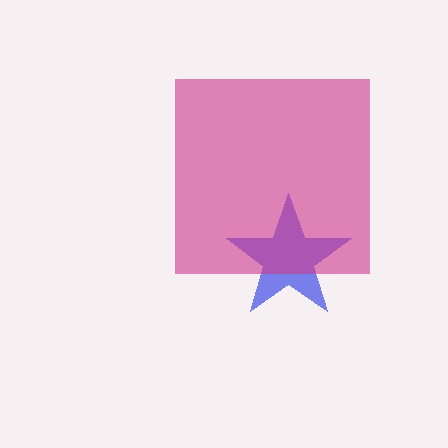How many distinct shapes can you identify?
There are 2 distinct shapes: a blue star, a magenta square.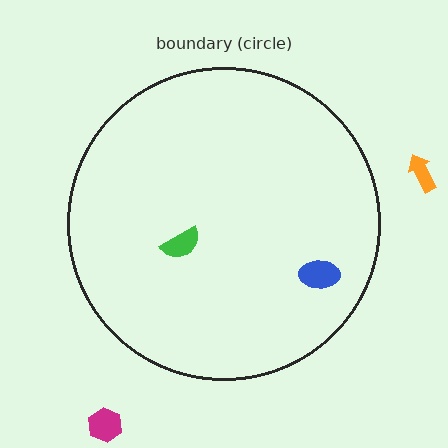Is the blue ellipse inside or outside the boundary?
Inside.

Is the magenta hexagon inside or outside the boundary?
Outside.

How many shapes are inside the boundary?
2 inside, 2 outside.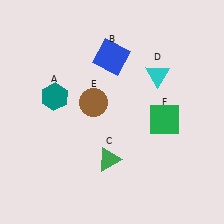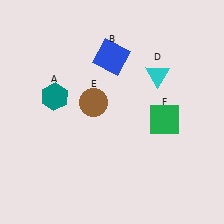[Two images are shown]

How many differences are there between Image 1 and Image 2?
There is 1 difference between the two images.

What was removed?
The green triangle (C) was removed in Image 2.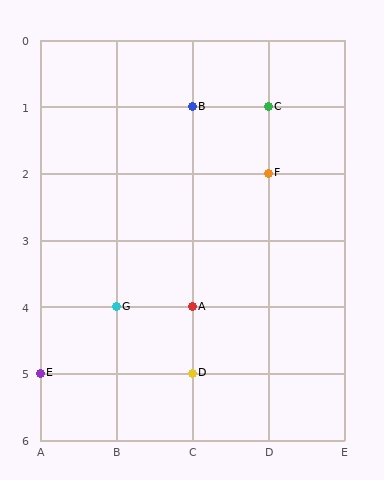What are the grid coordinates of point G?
Point G is at grid coordinates (B, 4).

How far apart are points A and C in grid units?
Points A and C are 1 column and 3 rows apart (about 3.2 grid units diagonally).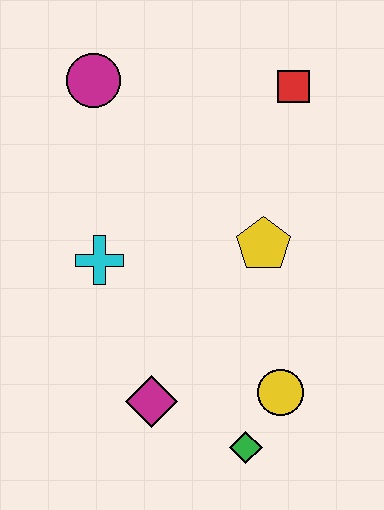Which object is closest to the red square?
The yellow pentagon is closest to the red square.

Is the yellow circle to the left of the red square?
Yes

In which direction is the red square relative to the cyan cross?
The red square is to the right of the cyan cross.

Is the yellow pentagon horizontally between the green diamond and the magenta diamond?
No